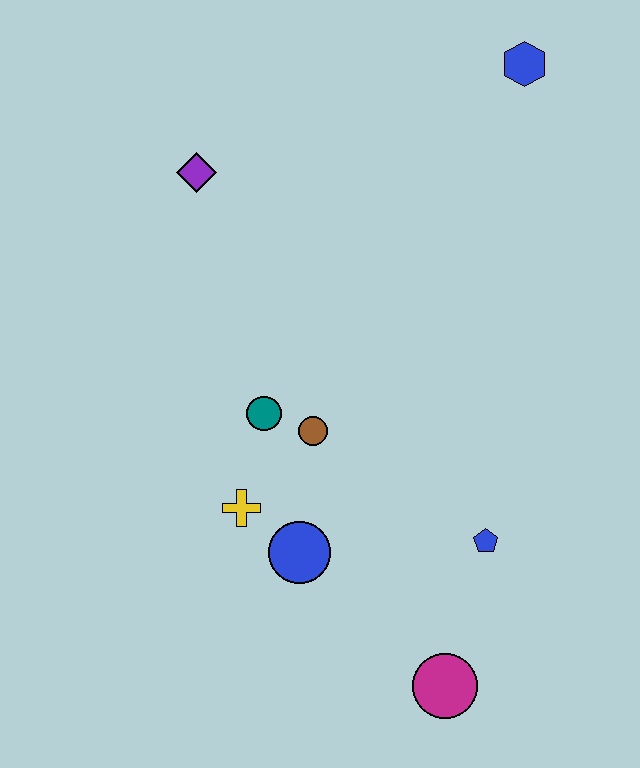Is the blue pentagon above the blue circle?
Yes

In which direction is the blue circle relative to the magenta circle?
The blue circle is to the left of the magenta circle.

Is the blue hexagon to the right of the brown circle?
Yes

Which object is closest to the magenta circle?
The blue pentagon is closest to the magenta circle.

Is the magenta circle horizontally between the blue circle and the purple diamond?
No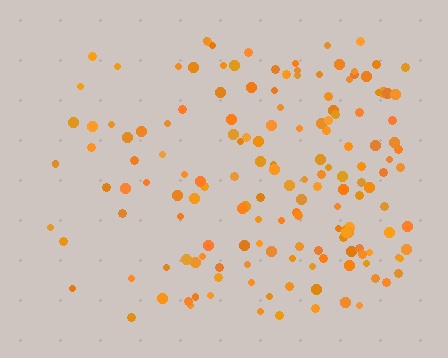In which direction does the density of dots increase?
From left to right, with the right side densest.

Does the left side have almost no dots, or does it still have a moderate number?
Still a moderate number, just noticeably fewer than the right.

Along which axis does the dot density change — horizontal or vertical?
Horizontal.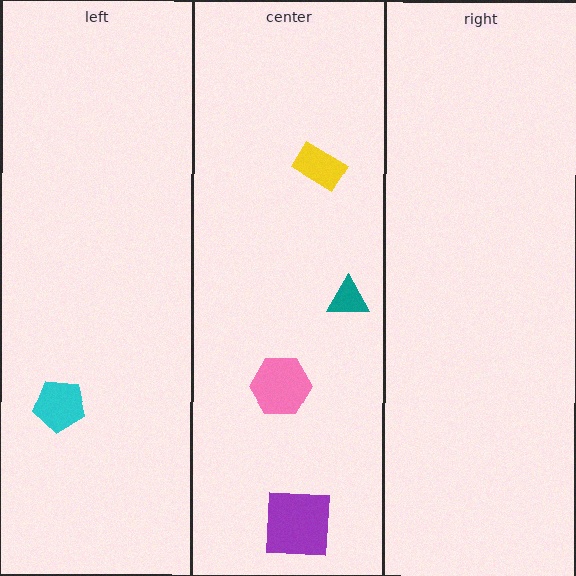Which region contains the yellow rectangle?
The center region.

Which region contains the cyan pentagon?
The left region.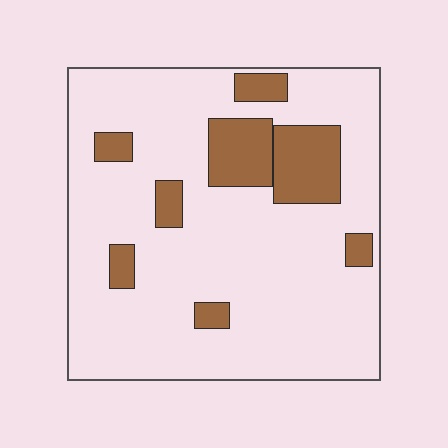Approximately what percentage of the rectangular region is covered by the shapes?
Approximately 15%.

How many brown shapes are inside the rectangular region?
8.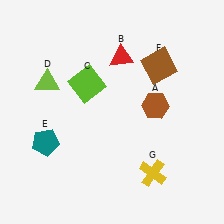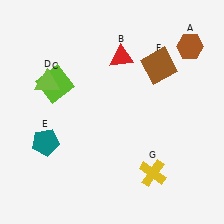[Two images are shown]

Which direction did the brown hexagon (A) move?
The brown hexagon (A) moved up.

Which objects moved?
The objects that moved are: the brown hexagon (A), the lime square (C).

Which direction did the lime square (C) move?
The lime square (C) moved left.